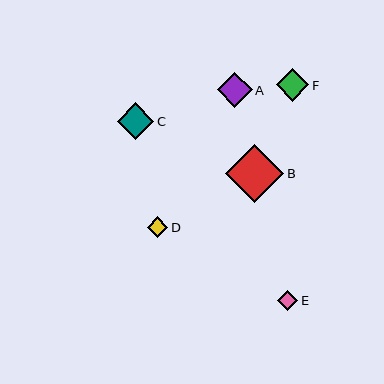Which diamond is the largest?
Diamond B is the largest with a size of approximately 58 pixels.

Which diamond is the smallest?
Diamond E is the smallest with a size of approximately 20 pixels.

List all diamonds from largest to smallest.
From largest to smallest: B, C, A, F, D, E.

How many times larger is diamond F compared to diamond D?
Diamond F is approximately 1.6 times the size of diamond D.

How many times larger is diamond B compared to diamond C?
Diamond B is approximately 1.6 times the size of diamond C.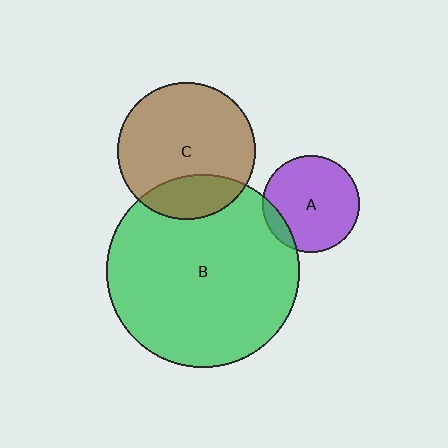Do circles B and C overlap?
Yes.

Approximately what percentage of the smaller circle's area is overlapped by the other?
Approximately 20%.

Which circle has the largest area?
Circle B (green).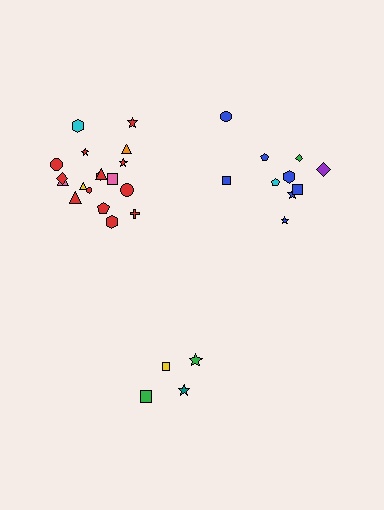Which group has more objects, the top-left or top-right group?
The top-left group.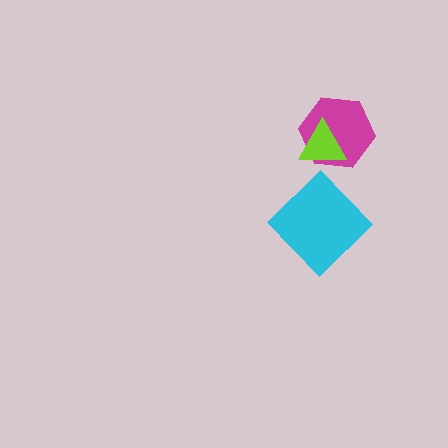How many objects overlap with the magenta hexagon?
1 object overlaps with the magenta hexagon.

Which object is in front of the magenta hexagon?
The lime triangle is in front of the magenta hexagon.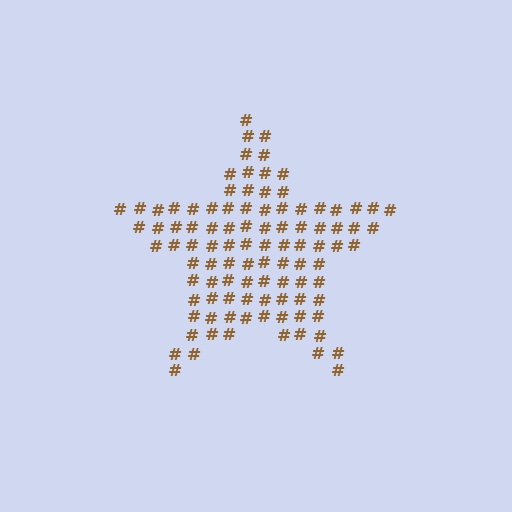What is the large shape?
The large shape is a star.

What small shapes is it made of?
It is made of small hash symbols.